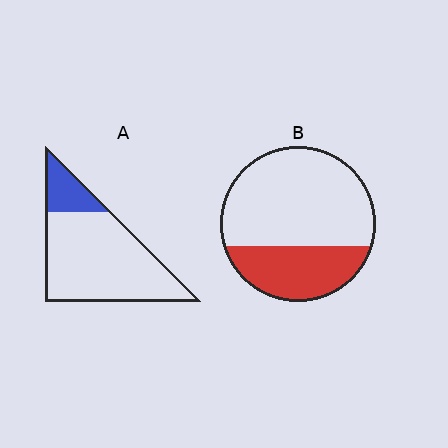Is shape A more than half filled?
No.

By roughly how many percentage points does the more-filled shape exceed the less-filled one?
By roughly 15 percentage points (B over A).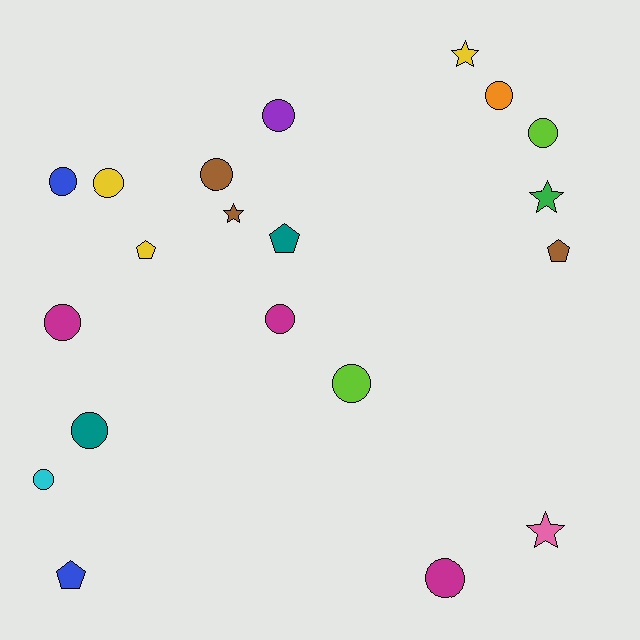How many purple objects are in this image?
There is 1 purple object.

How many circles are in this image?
There are 12 circles.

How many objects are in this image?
There are 20 objects.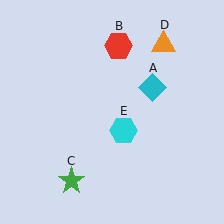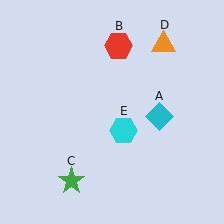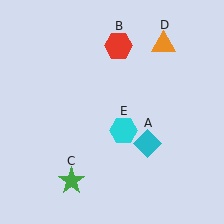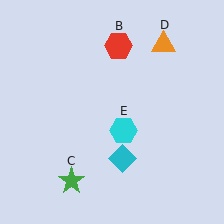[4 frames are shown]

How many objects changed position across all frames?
1 object changed position: cyan diamond (object A).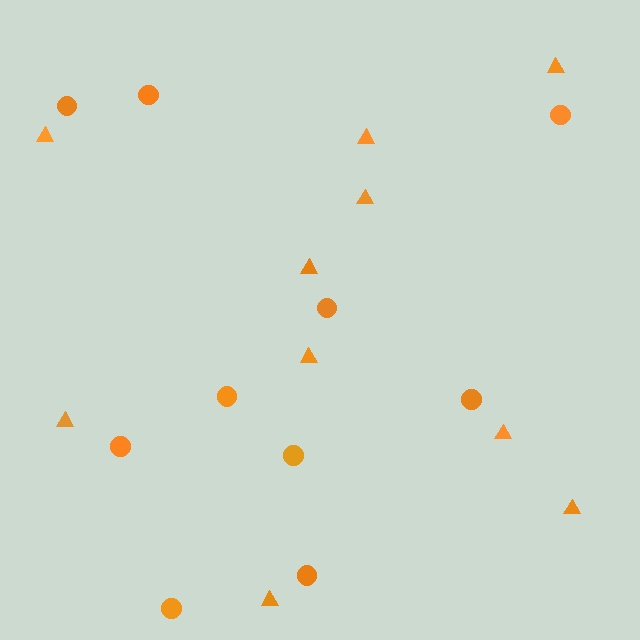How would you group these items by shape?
There are 2 groups: one group of circles (10) and one group of triangles (10).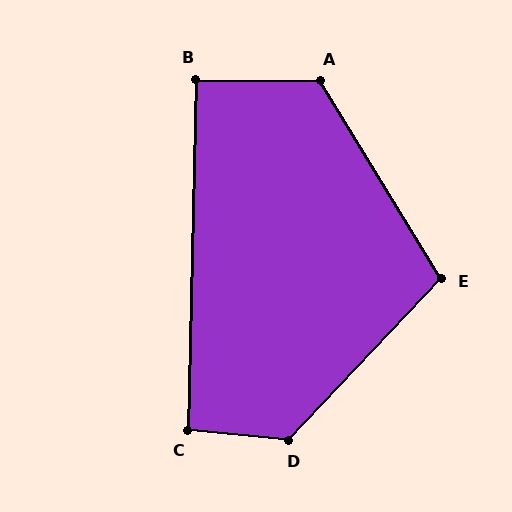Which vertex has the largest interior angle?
D, at approximately 128 degrees.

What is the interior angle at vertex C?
Approximately 94 degrees (approximately right).